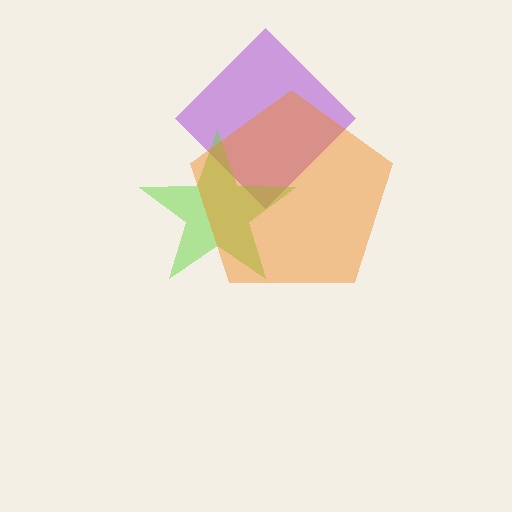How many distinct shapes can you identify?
There are 3 distinct shapes: a purple diamond, a lime star, an orange pentagon.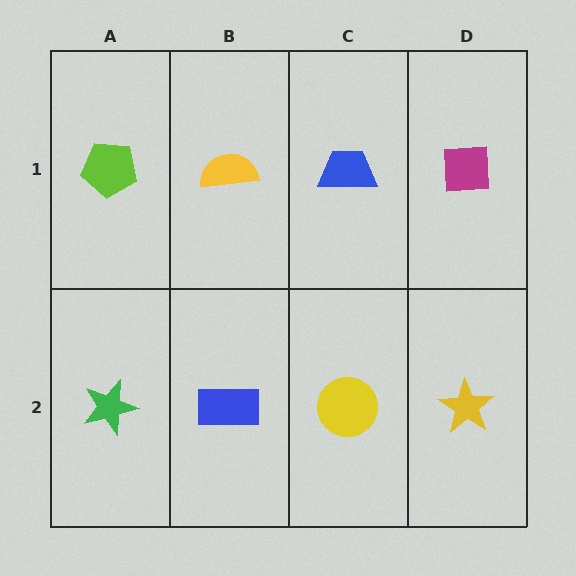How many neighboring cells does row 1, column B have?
3.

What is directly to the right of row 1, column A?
A yellow semicircle.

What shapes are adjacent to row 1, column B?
A blue rectangle (row 2, column B), a lime pentagon (row 1, column A), a blue trapezoid (row 1, column C).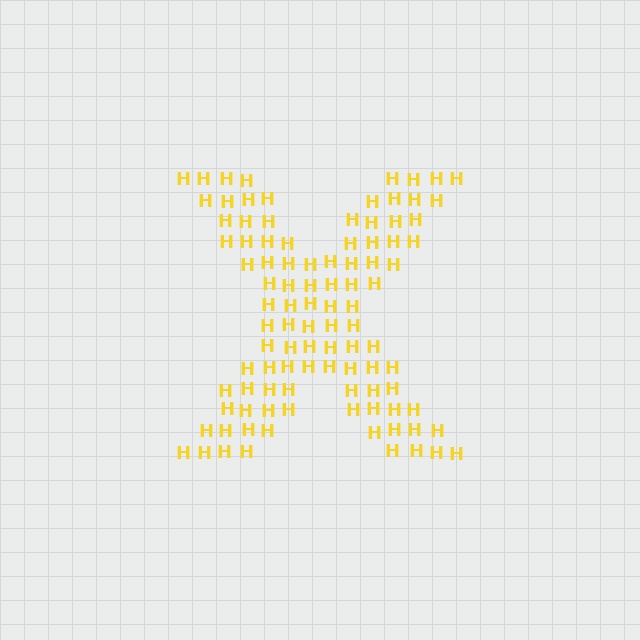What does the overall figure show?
The overall figure shows the letter X.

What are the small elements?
The small elements are letter H's.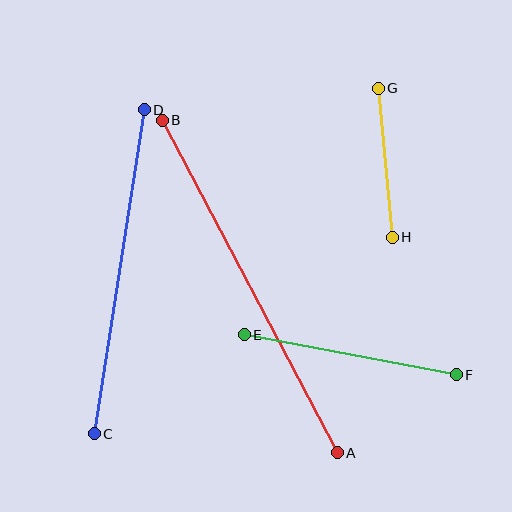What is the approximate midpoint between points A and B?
The midpoint is at approximately (250, 287) pixels.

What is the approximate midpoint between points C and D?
The midpoint is at approximately (119, 272) pixels.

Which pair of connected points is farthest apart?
Points A and B are farthest apart.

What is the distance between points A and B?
The distance is approximately 376 pixels.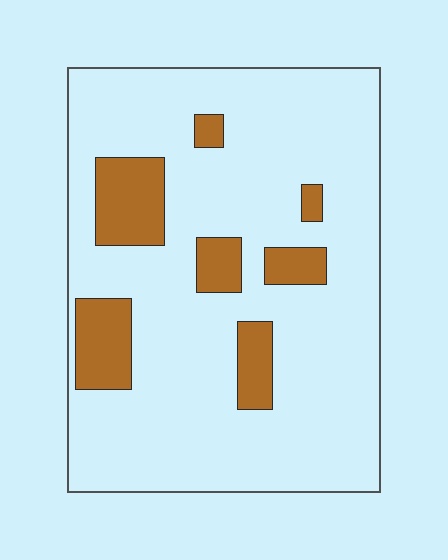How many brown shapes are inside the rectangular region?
7.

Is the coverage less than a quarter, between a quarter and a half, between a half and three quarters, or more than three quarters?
Less than a quarter.